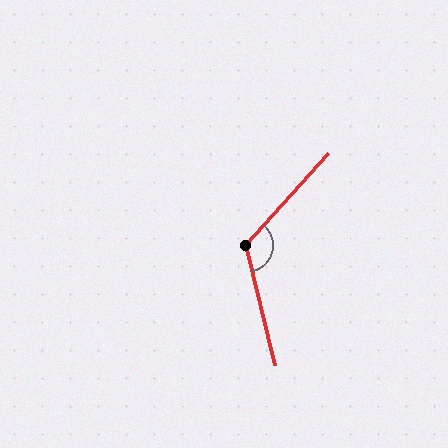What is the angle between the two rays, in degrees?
Approximately 125 degrees.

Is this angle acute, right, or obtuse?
It is obtuse.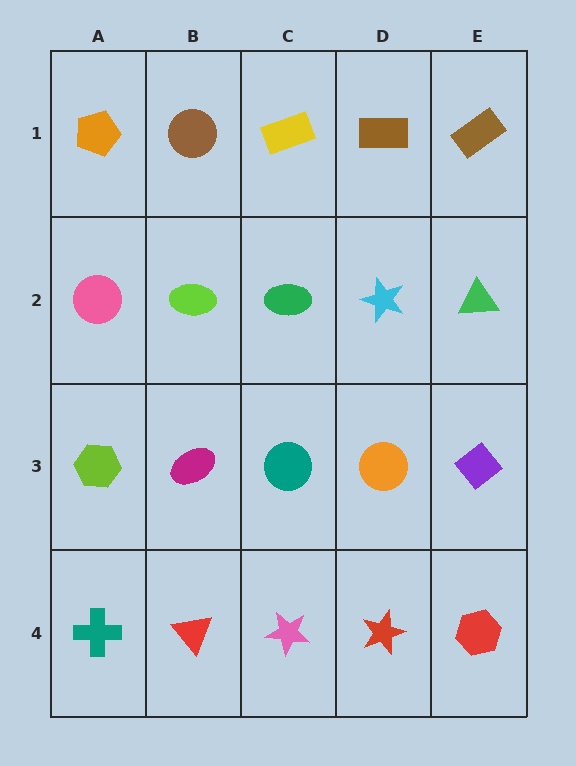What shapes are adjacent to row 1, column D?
A cyan star (row 2, column D), a yellow rectangle (row 1, column C), a brown rectangle (row 1, column E).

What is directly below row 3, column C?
A pink star.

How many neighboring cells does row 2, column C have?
4.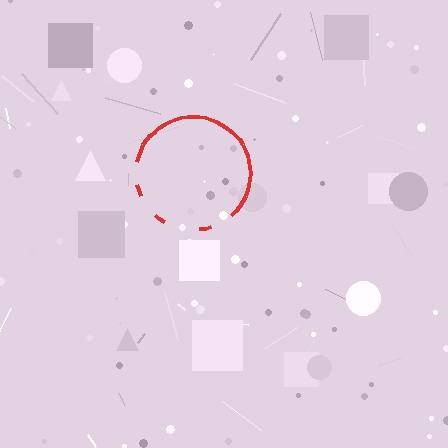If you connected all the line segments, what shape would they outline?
They would outline a circle.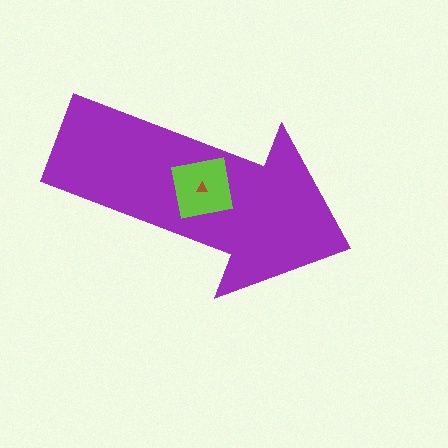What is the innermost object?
The brown triangle.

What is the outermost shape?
The purple arrow.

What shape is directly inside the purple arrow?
The lime square.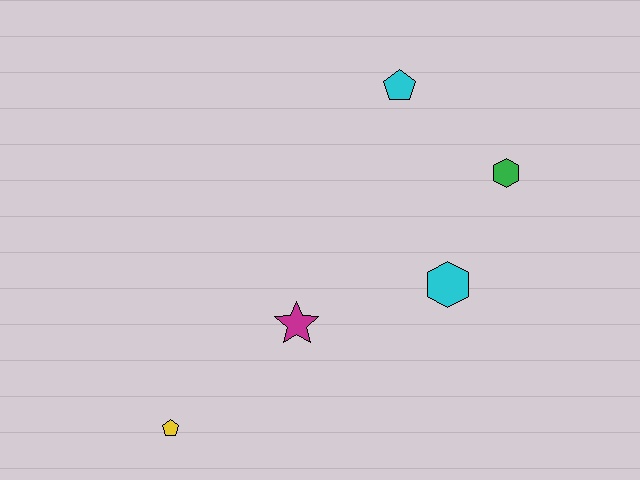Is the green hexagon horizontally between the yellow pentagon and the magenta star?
No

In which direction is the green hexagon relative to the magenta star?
The green hexagon is to the right of the magenta star.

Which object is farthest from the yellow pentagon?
The green hexagon is farthest from the yellow pentagon.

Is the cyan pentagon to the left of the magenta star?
No